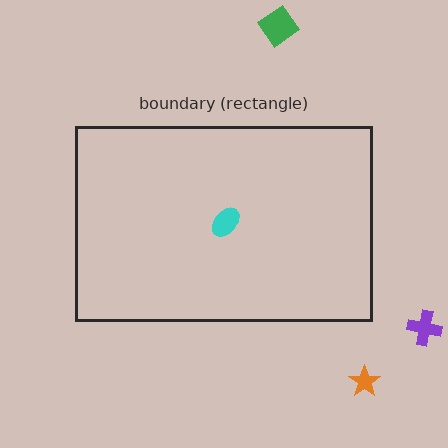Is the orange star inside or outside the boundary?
Outside.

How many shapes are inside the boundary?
1 inside, 3 outside.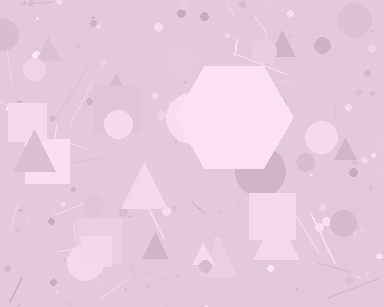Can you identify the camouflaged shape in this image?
The camouflaged shape is a hexagon.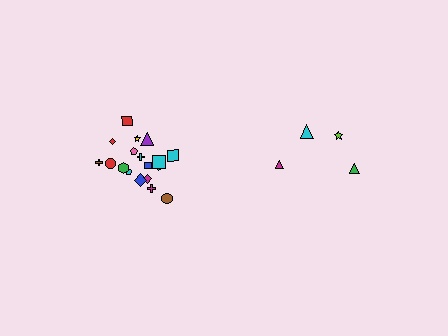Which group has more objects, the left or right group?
The left group.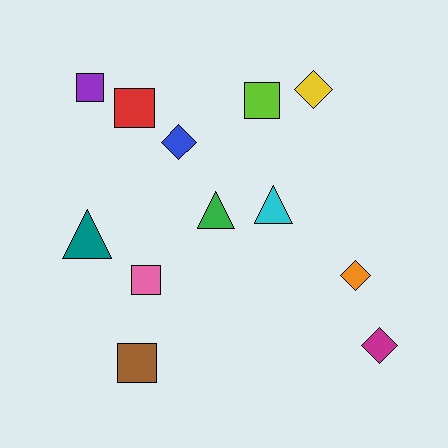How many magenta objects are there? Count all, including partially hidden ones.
There is 1 magenta object.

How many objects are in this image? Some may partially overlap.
There are 12 objects.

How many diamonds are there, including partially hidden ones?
There are 4 diamonds.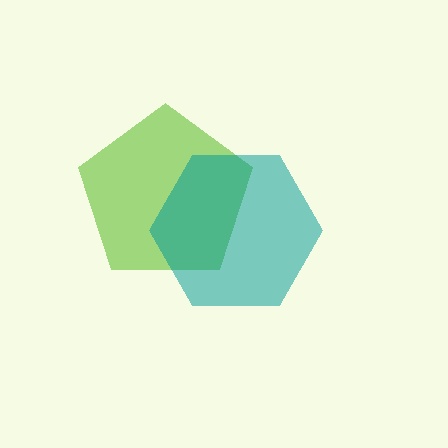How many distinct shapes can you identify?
There are 2 distinct shapes: a lime pentagon, a teal hexagon.